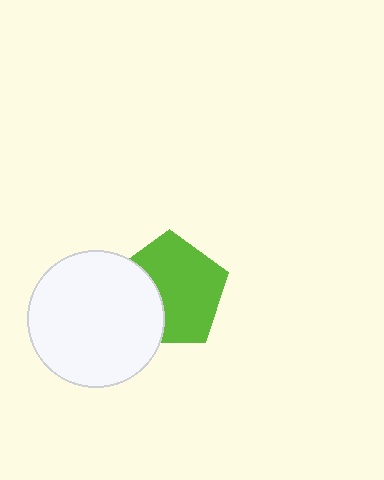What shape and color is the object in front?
The object in front is a white circle.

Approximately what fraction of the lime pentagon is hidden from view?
Roughly 33% of the lime pentagon is hidden behind the white circle.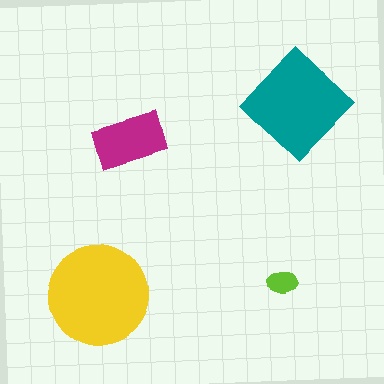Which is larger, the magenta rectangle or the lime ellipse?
The magenta rectangle.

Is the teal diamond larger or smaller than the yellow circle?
Smaller.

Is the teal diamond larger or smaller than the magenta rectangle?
Larger.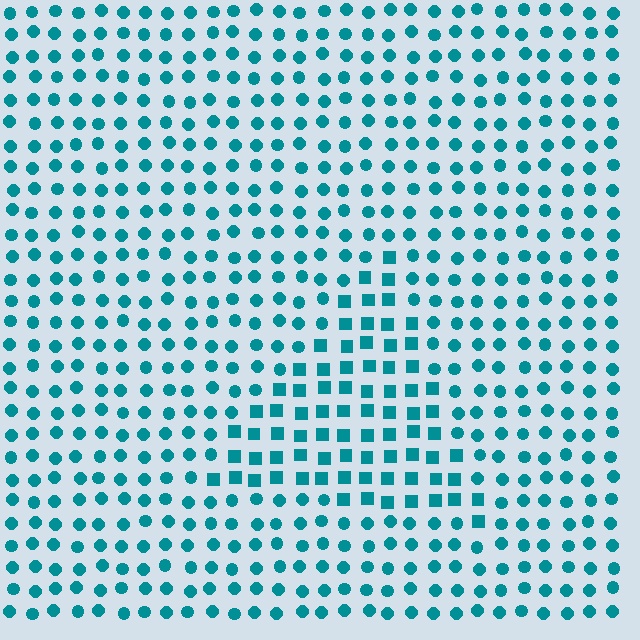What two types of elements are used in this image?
The image uses squares inside the triangle region and circles outside it.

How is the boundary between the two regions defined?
The boundary is defined by a change in element shape: squares inside vs. circles outside. All elements share the same color and spacing.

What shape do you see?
I see a triangle.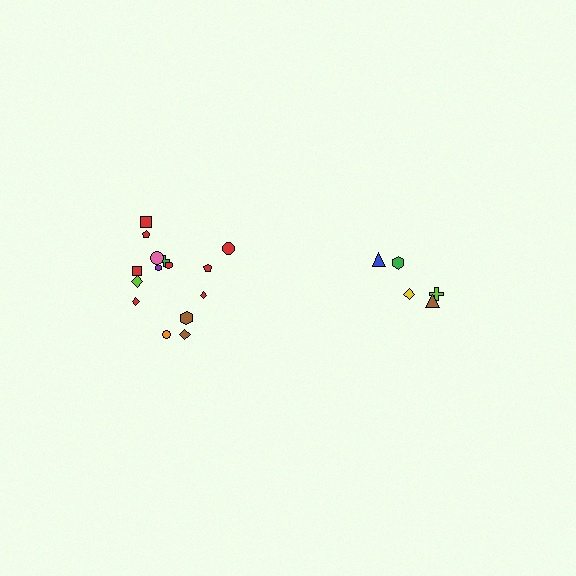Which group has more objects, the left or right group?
The left group.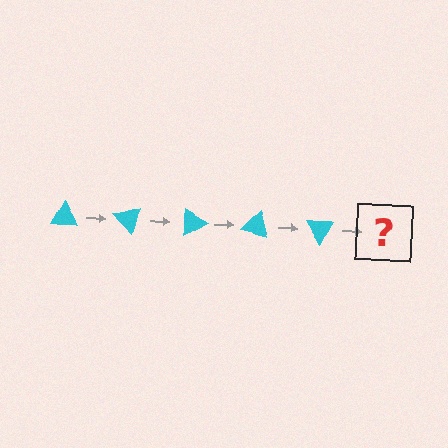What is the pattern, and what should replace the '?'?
The pattern is that the triangle rotates 45 degrees each step. The '?' should be a cyan triangle rotated 225 degrees.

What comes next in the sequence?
The next element should be a cyan triangle rotated 225 degrees.